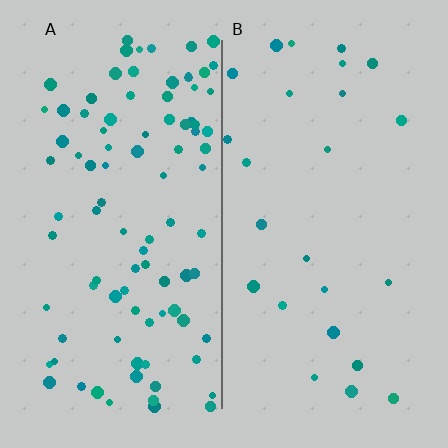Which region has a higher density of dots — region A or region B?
A (the left).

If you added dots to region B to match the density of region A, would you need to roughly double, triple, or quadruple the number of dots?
Approximately quadruple.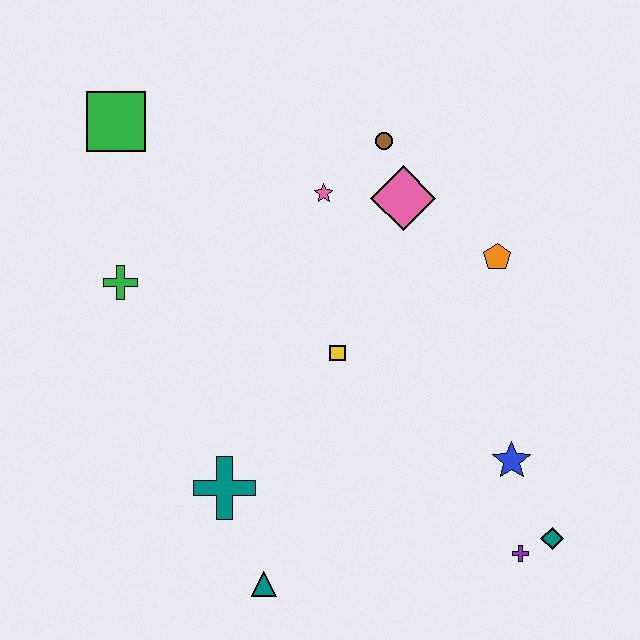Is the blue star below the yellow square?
Yes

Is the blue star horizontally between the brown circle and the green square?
No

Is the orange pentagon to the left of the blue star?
Yes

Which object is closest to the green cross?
The green square is closest to the green cross.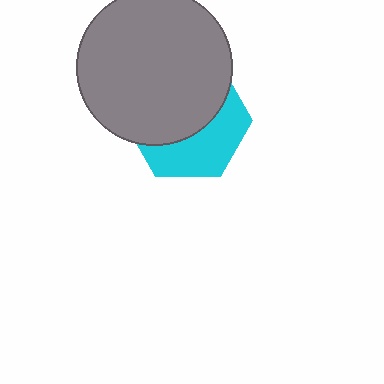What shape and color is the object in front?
The object in front is a gray circle.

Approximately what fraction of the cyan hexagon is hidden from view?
Roughly 58% of the cyan hexagon is hidden behind the gray circle.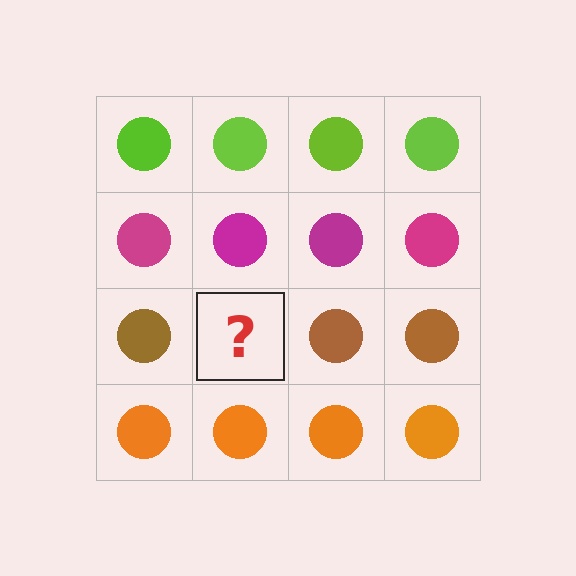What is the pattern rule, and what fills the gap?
The rule is that each row has a consistent color. The gap should be filled with a brown circle.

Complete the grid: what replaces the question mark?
The question mark should be replaced with a brown circle.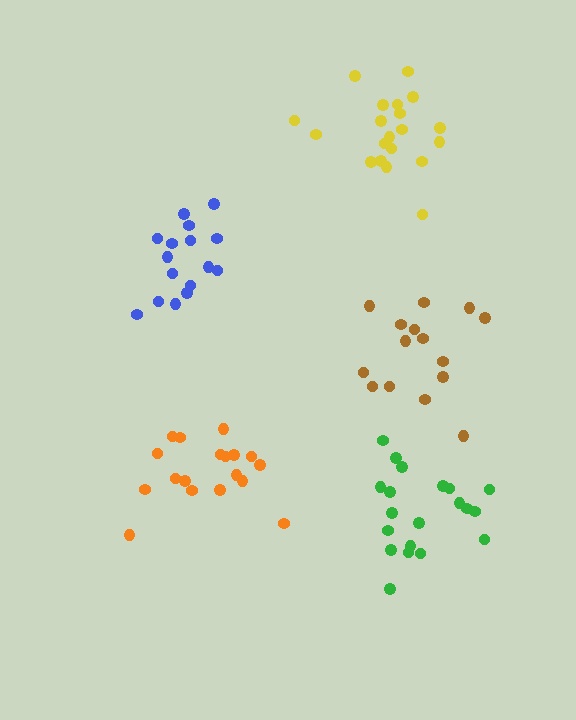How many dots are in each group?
Group 1: 15 dots, Group 2: 16 dots, Group 3: 20 dots, Group 4: 20 dots, Group 5: 18 dots (89 total).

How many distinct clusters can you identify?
There are 5 distinct clusters.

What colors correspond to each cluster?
The clusters are colored: brown, blue, green, yellow, orange.